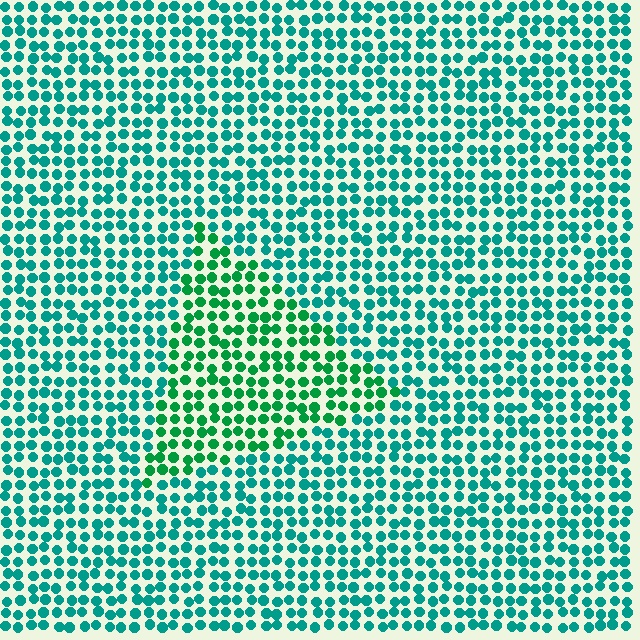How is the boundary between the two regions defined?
The boundary is defined purely by a slight shift in hue (about 31 degrees). Spacing, size, and orientation are identical on both sides.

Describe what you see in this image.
The image is filled with small teal elements in a uniform arrangement. A triangle-shaped region is visible where the elements are tinted to a slightly different hue, forming a subtle color boundary.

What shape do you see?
I see a triangle.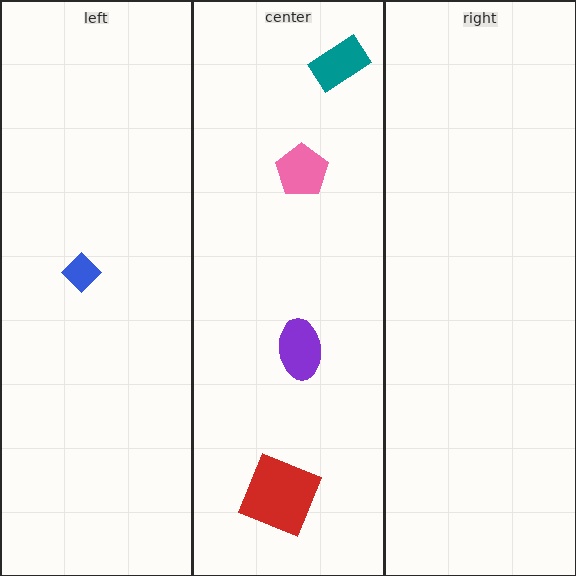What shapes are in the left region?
The blue diamond.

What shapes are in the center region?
The teal rectangle, the red square, the pink pentagon, the purple ellipse.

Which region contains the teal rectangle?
The center region.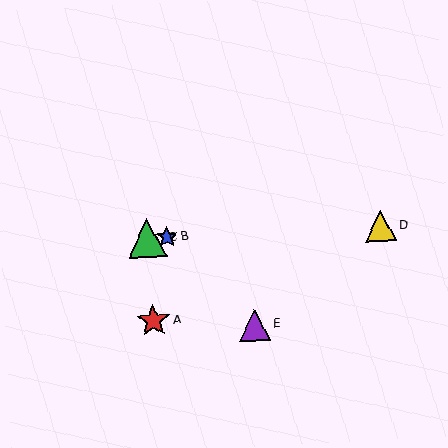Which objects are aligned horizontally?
Objects B, C, D are aligned horizontally.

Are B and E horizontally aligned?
No, B is at y≈237 and E is at y≈325.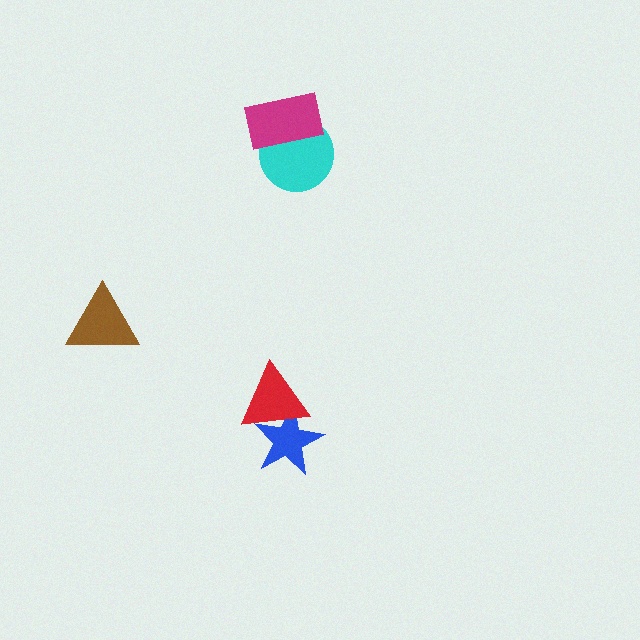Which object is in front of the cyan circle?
The magenta rectangle is in front of the cyan circle.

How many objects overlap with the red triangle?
1 object overlaps with the red triangle.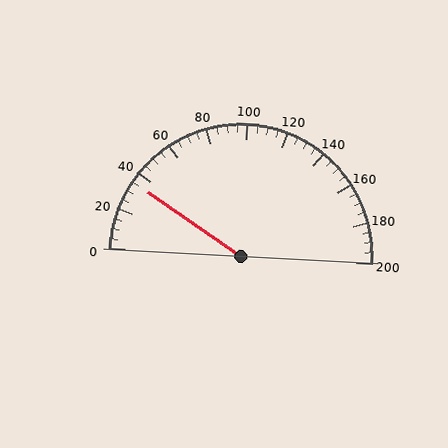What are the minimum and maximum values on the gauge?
The gauge ranges from 0 to 200.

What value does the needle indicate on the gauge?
The needle indicates approximately 35.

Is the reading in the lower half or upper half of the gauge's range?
The reading is in the lower half of the range (0 to 200).